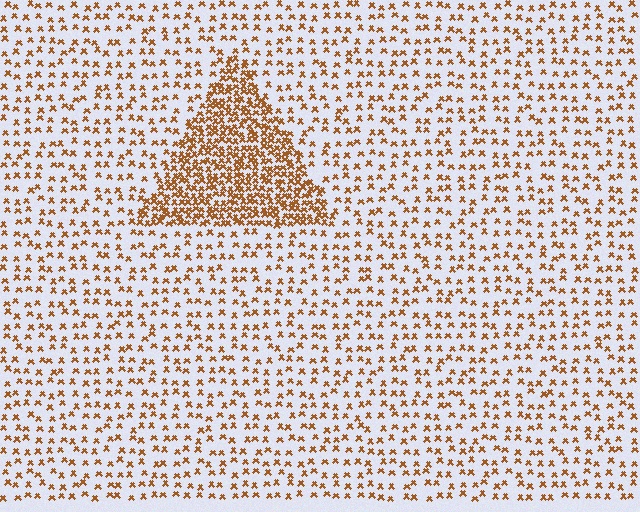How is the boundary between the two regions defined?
The boundary is defined by a change in element density (approximately 2.8x ratio). All elements are the same color, size, and shape.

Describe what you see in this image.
The image contains small brown elements arranged at two different densities. A triangle-shaped region is visible where the elements are more densely packed than the surrounding area.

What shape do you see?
I see a triangle.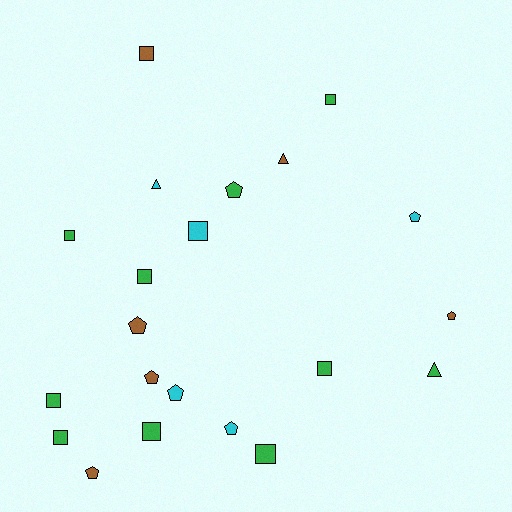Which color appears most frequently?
Green, with 10 objects.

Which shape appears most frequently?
Square, with 10 objects.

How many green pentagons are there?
There is 1 green pentagon.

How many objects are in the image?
There are 21 objects.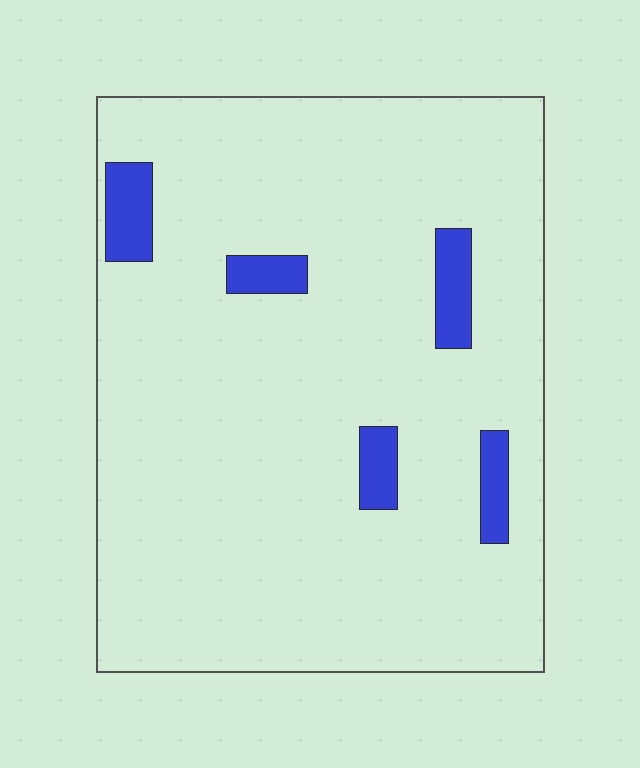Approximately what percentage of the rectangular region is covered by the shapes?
Approximately 5%.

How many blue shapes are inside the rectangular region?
5.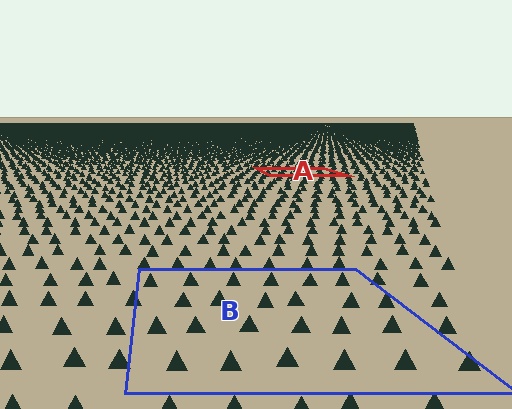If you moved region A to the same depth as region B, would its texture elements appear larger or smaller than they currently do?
They would appear larger. At a closer depth, the same texture elements are projected at a bigger on-screen size.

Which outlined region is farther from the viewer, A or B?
Region A is farther from the viewer — the texture elements inside it appear smaller and more densely packed.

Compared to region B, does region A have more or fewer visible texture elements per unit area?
Region A has more texture elements per unit area — they are packed more densely because it is farther away.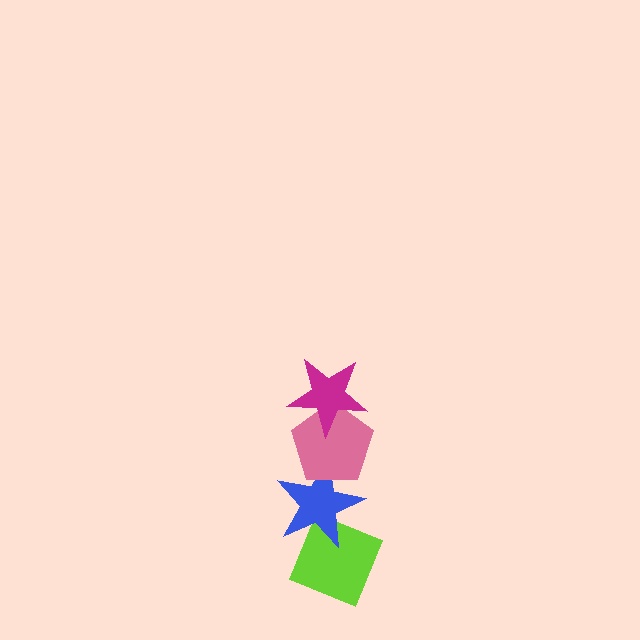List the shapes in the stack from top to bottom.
From top to bottom: the magenta star, the pink pentagon, the blue star, the lime diamond.